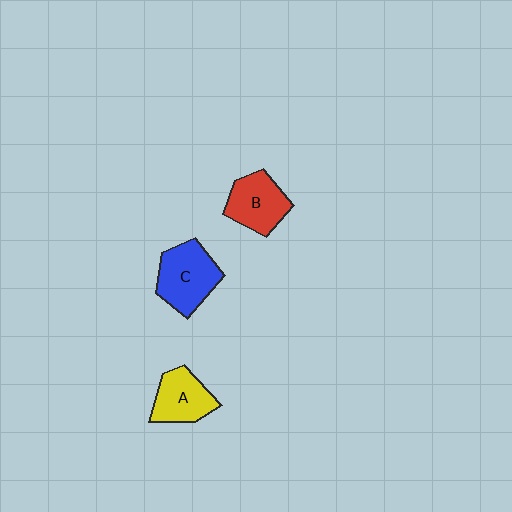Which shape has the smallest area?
Shape A (yellow).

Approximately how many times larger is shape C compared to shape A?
Approximately 1.3 times.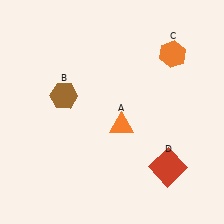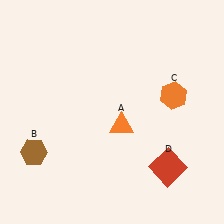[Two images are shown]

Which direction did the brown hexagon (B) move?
The brown hexagon (B) moved down.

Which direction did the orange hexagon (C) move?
The orange hexagon (C) moved down.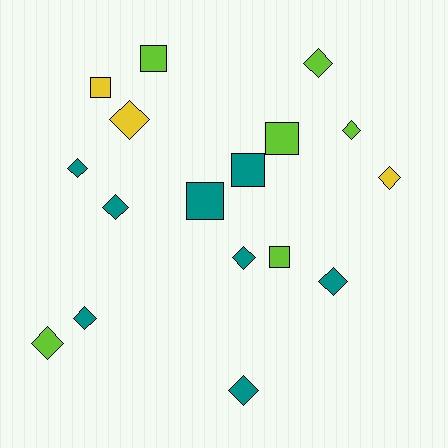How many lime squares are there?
There are 3 lime squares.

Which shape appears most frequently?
Diamond, with 11 objects.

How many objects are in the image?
There are 17 objects.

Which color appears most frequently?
Teal, with 8 objects.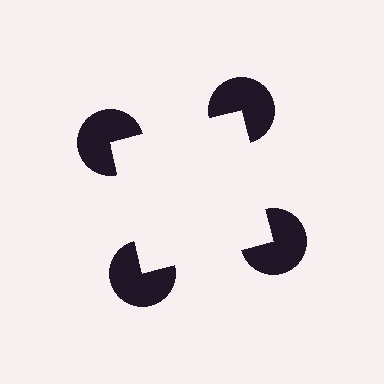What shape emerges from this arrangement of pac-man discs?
An illusory square — its edges are inferred from the aligned wedge cuts in the pac-man discs, not physically drawn.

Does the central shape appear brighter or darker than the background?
It typically appears slightly brighter than the background, even though no actual brightness change is drawn.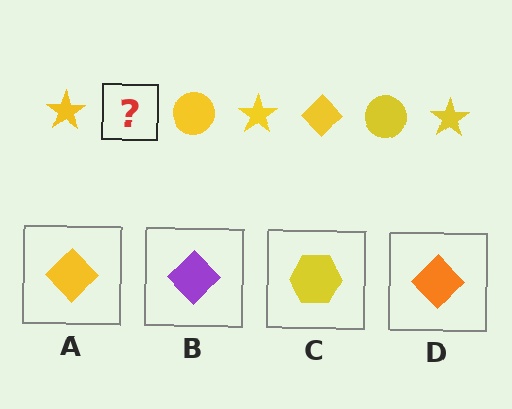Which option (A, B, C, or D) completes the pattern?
A.